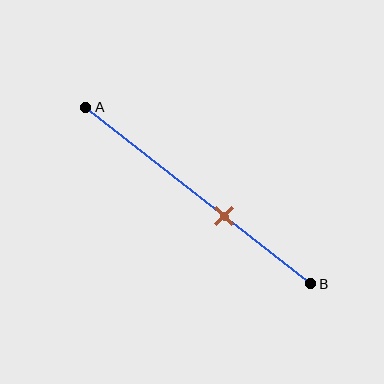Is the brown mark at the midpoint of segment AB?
No, the mark is at about 60% from A, not at the 50% midpoint.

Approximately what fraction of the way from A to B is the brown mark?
The brown mark is approximately 60% of the way from A to B.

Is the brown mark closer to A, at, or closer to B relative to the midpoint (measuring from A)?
The brown mark is closer to point B than the midpoint of segment AB.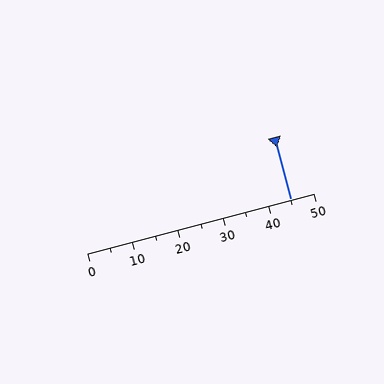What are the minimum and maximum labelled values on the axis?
The axis runs from 0 to 50.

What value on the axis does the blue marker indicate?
The marker indicates approximately 45.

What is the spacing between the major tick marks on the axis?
The major ticks are spaced 10 apart.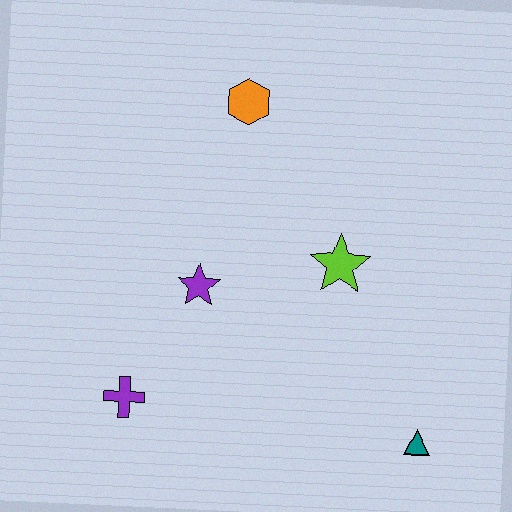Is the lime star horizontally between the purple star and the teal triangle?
Yes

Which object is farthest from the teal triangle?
The orange hexagon is farthest from the teal triangle.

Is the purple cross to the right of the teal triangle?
No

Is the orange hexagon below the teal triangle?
No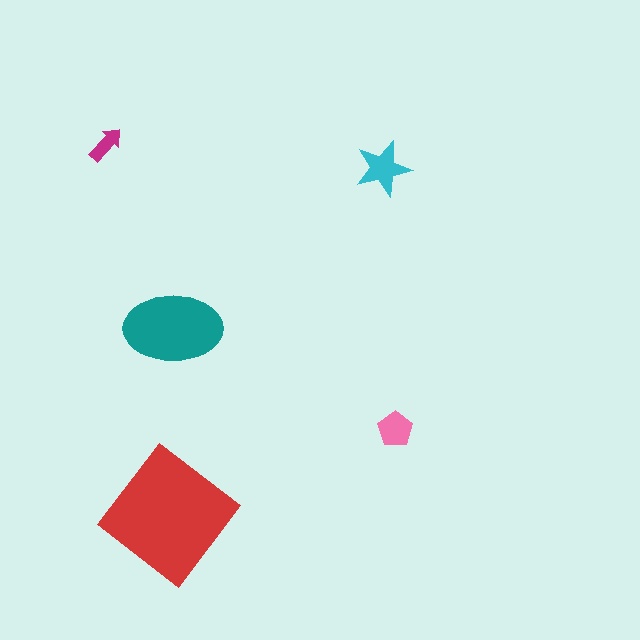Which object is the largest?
The red diamond.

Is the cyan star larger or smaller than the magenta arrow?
Larger.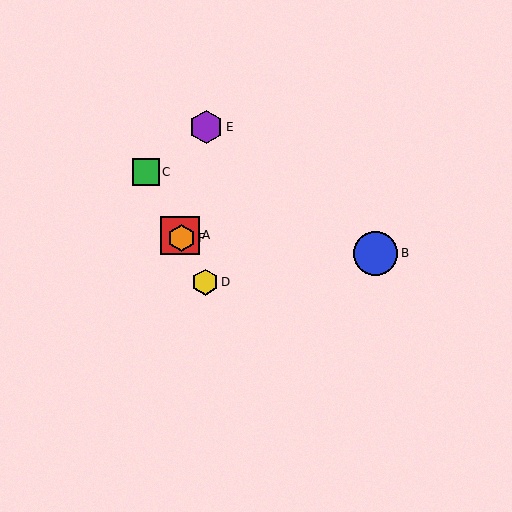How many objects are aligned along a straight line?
4 objects (A, C, D, F) are aligned along a straight line.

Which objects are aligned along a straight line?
Objects A, C, D, F are aligned along a straight line.